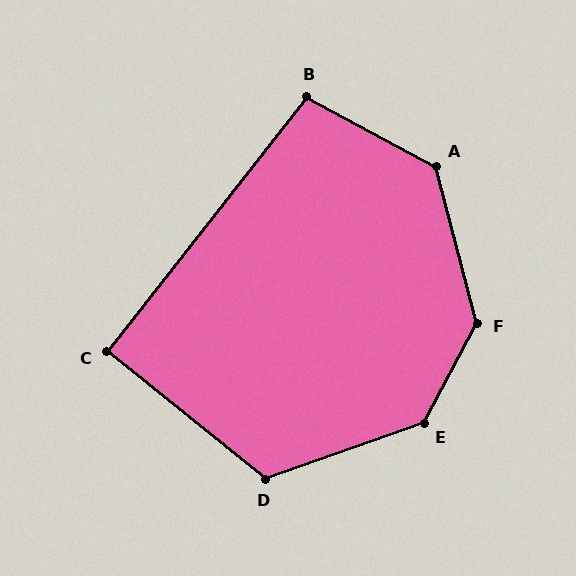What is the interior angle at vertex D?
Approximately 122 degrees (obtuse).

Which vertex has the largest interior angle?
F, at approximately 138 degrees.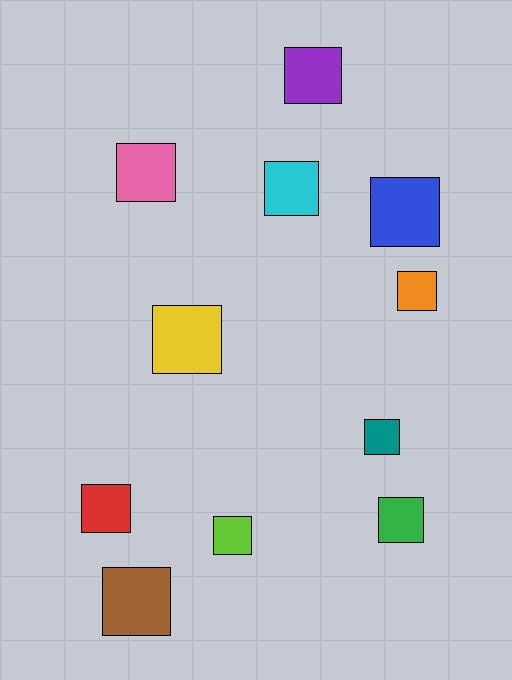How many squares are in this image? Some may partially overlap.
There are 11 squares.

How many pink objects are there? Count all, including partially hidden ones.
There is 1 pink object.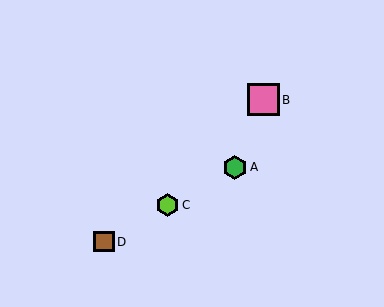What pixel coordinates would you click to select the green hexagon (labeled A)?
Click at (235, 167) to select the green hexagon A.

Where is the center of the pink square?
The center of the pink square is at (263, 100).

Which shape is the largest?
The pink square (labeled B) is the largest.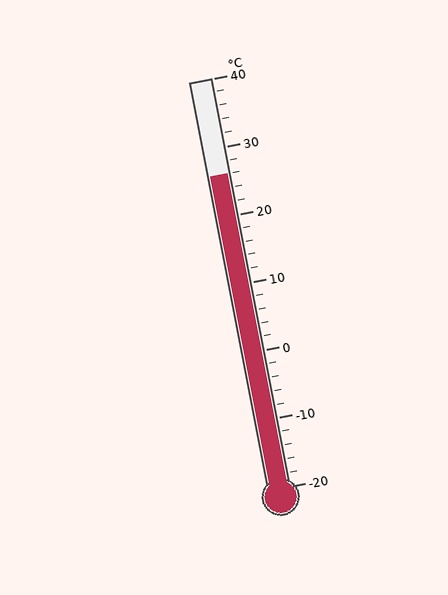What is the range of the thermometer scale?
The thermometer scale ranges from -20°C to 40°C.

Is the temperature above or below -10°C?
The temperature is above -10°C.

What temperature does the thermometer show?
The thermometer shows approximately 26°C.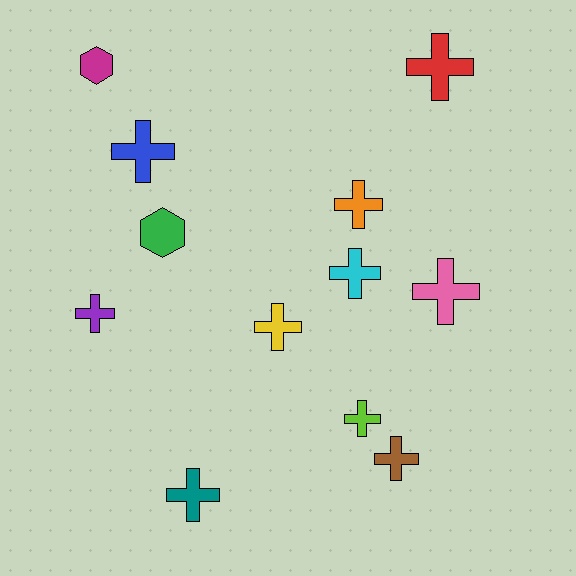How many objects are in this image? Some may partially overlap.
There are 12 objects.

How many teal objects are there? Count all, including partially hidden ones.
There is 1 teal object.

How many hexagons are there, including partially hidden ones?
There are 2 hexagons.